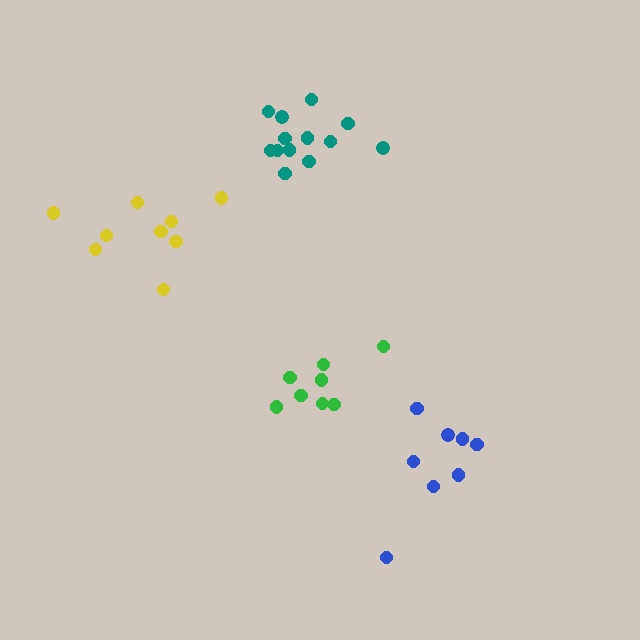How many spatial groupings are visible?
There are 4 spatial groupings.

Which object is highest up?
The teal cluster is topmost.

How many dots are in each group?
Group 1: 8 dots, Group 2: 8 dots, Group 3: 9 dots, Group 4: 13 dots (38 total).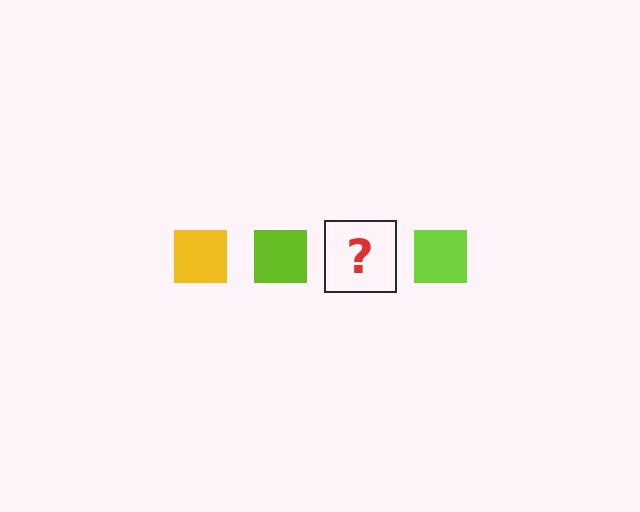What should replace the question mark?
The question mark should be replaced with a yellow square.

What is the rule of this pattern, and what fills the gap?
The rule is that the pattern cycles through yellow, lime squares. The gap should be filled with a yellow square.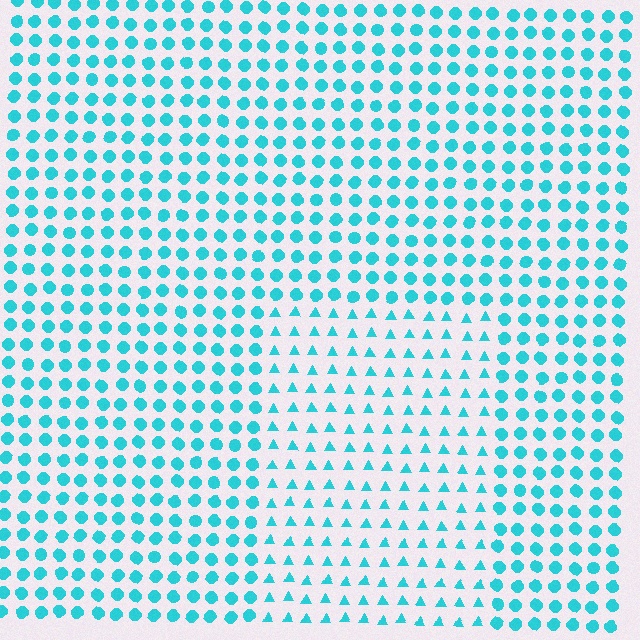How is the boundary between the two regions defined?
The boundary is defined by a change in element shape: triangles inside vs. circles outside. All elements share the same color and spacing.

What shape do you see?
I see a rectangle.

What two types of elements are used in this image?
The image uses triangles inside the rectangle region and circles outside it.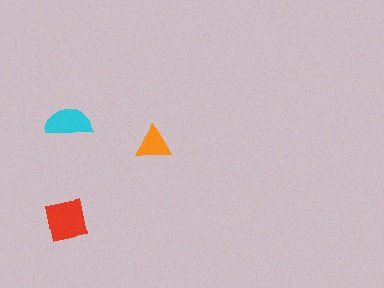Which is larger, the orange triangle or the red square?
The red square.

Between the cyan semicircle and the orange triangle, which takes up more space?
The cyan semicircle.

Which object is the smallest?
The orange triangle.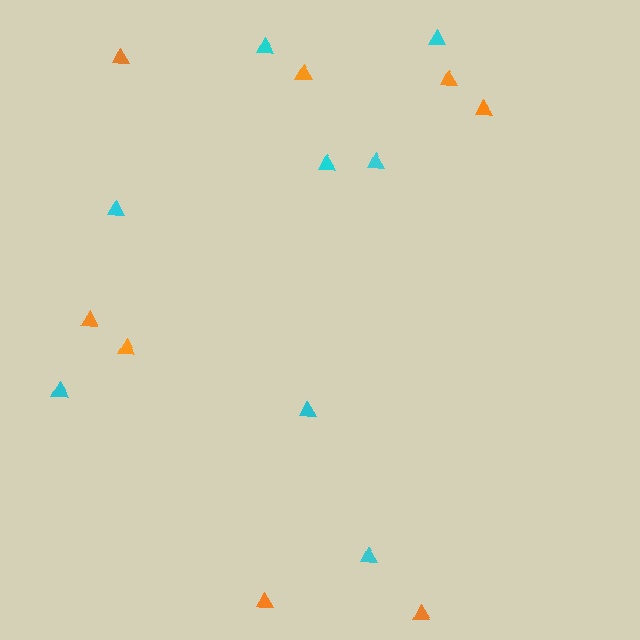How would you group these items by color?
There are 2 groups: one group of orange triangles (8) and one group of cyan triangles (8).